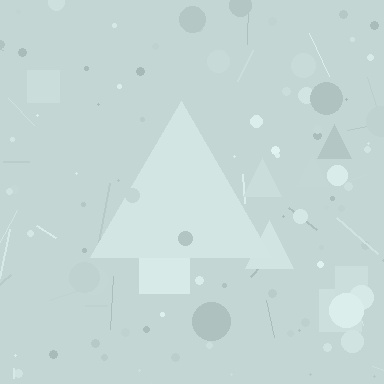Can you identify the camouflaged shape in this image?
The camouflaged shape is a triangle.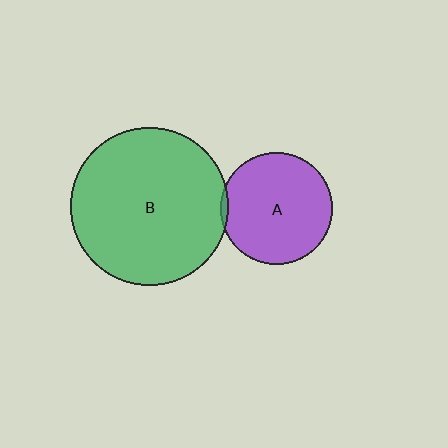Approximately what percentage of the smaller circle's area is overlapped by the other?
Approximately 5%.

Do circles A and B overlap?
Yes.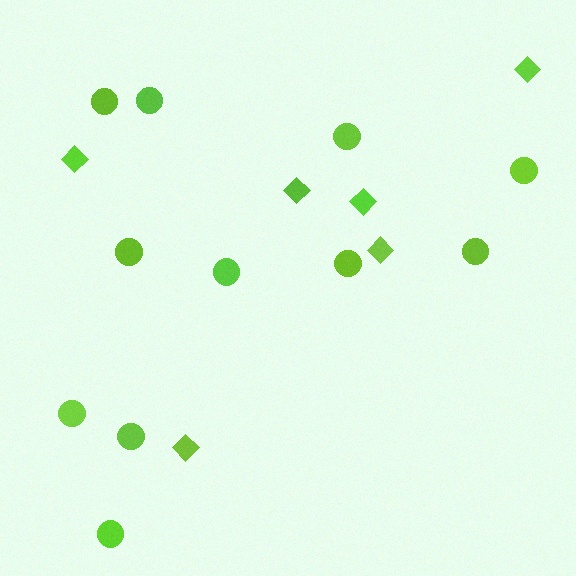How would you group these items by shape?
There are 2 groups: one group of circles (11) and one group of diamonds (6).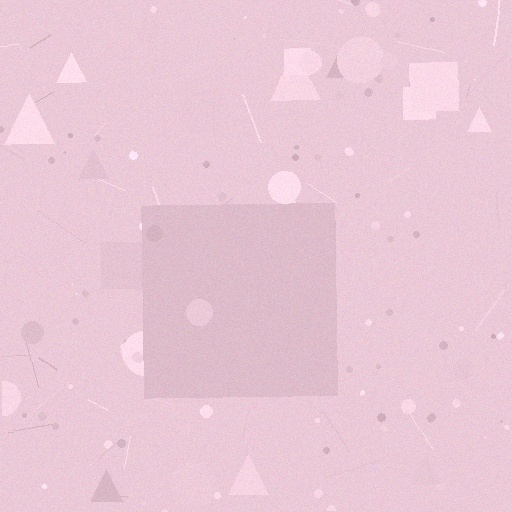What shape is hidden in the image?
A square is hidden in the image.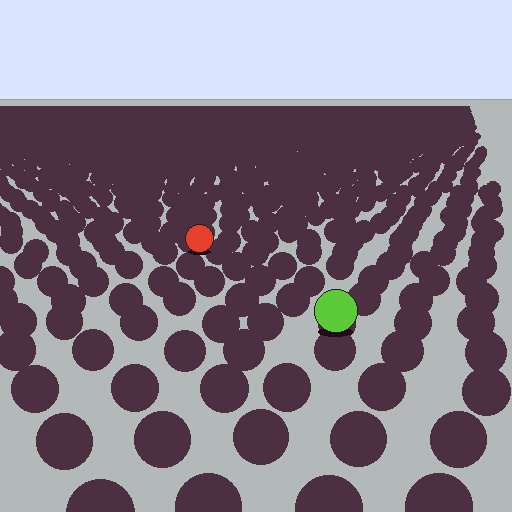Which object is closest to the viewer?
The lime circle is closest. The texture marks near it are larger and more spread out.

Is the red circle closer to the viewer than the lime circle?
No. The lime circle is closer — you can tell from the texture gradient: the ground texture is coarser near it.